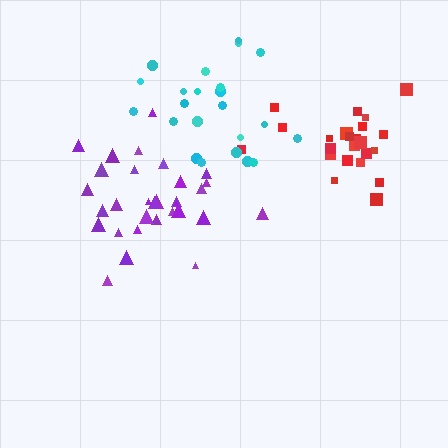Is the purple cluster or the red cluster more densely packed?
Purple.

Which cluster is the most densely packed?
Purple.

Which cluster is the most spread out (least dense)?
Red.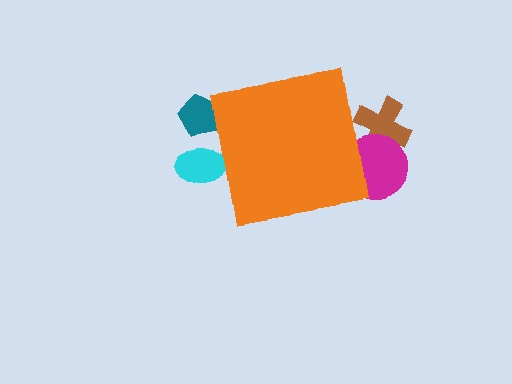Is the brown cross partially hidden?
Yes, the brown cross is partially hidden behind the orange square.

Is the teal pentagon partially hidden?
Yes, the teal pentagon is partially hidden behind the orange square.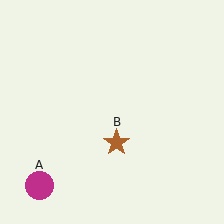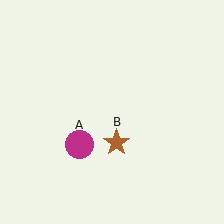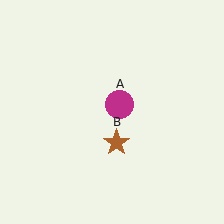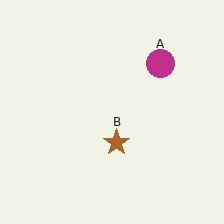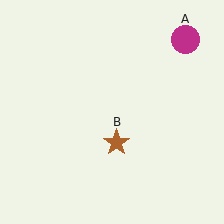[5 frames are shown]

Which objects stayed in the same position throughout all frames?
Brown star (object B) remained stationary.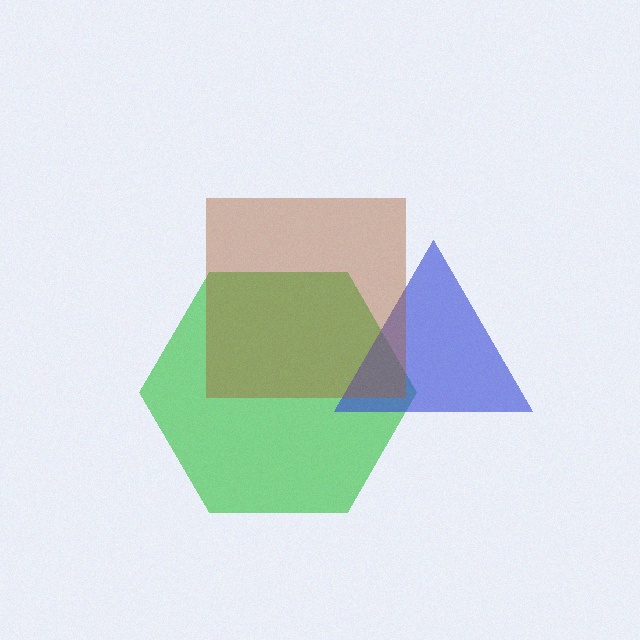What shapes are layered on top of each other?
The layered shapes are: a green hexagon, a blue triangle, a brown square.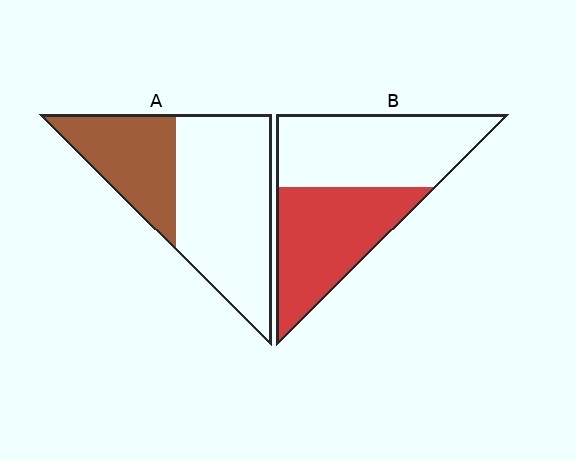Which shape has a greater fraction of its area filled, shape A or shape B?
Shape B.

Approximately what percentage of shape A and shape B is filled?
A is approximately 35% and B is approximately 45%.